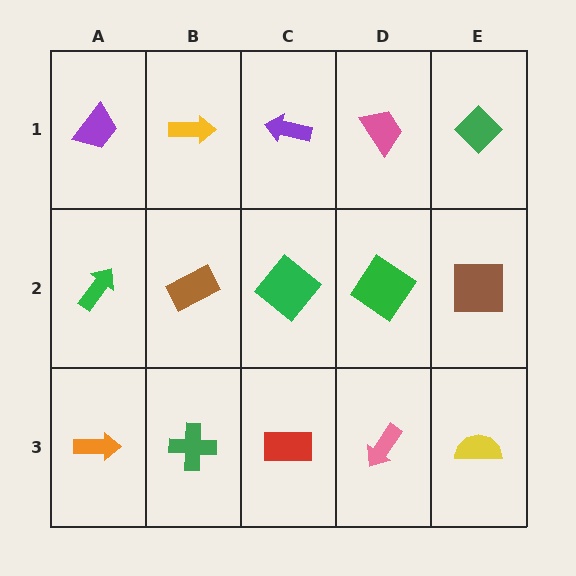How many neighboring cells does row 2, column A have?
3.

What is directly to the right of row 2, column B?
A green diamond.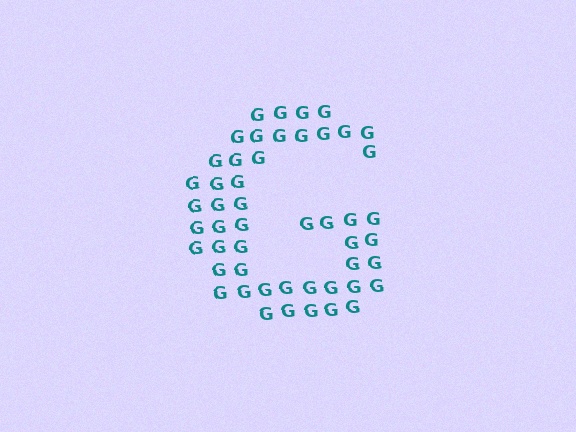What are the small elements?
The small elements are letter G's.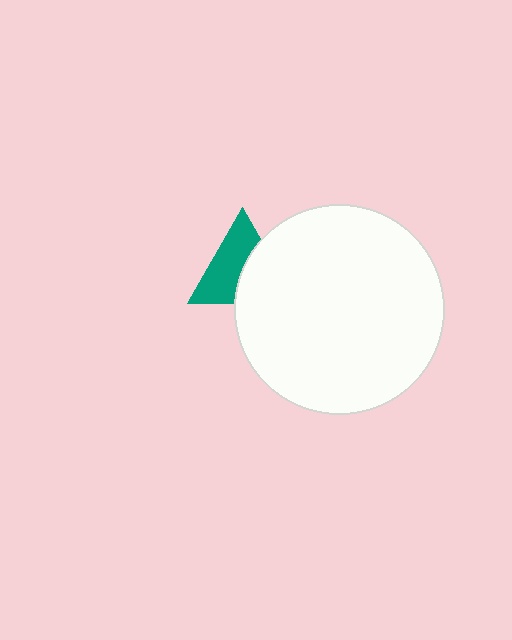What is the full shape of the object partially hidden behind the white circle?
The partially hidden object is a teal triangle.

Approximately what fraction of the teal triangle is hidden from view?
Roughly 43% of the teal triangle is hidden behind the white circle.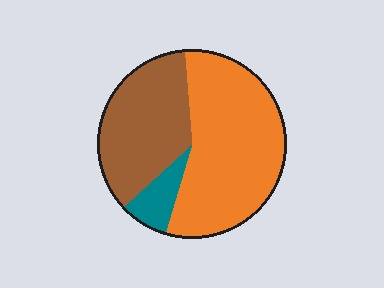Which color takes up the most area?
Orange, at roughly 55%.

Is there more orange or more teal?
Orange.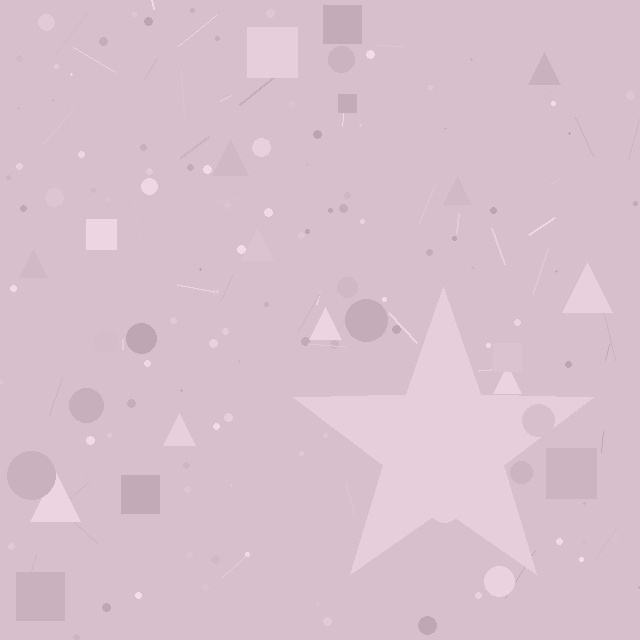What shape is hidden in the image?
A star is hidden in the image.